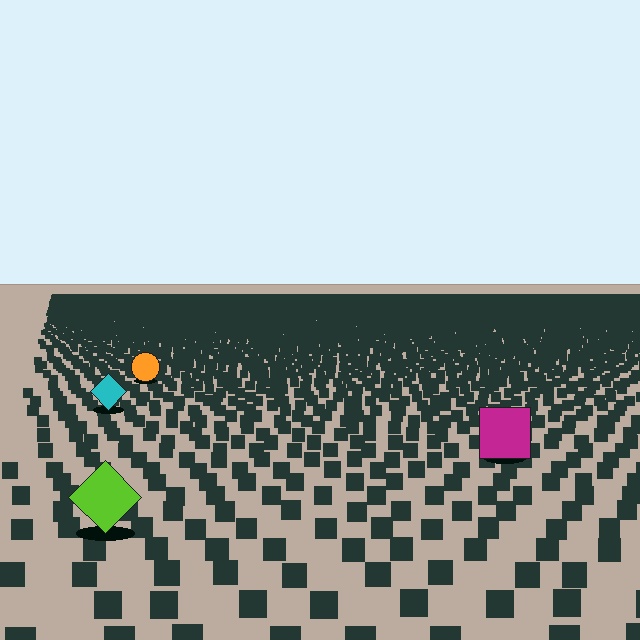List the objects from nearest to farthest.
From nearest to farthest: the lime diamond, the magenta square, the cyan diamond, the orange circle.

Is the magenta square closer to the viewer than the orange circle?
Yes. The magenta square is closer — you can tell from the texture gradient: the ground texture is coarser near it.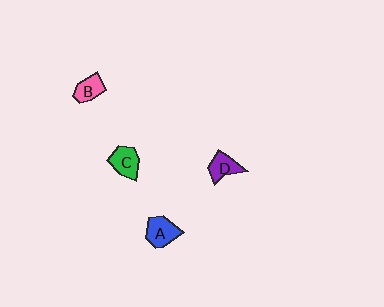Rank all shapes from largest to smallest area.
From largest to smallest: A (blue), C (green), D (purple), B (pink).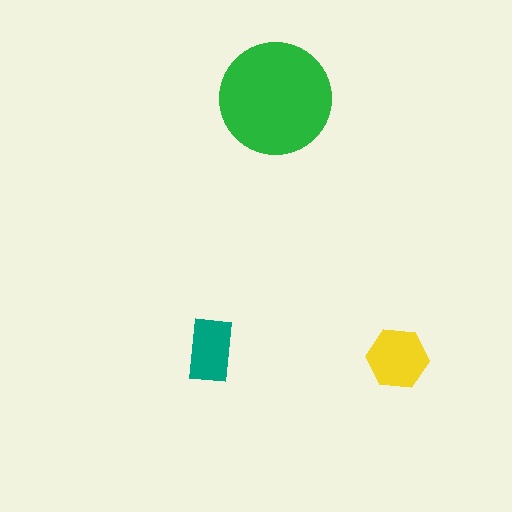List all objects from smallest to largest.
The teal rectangle, the yellow hexagon, the green circle.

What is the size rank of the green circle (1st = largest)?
1st.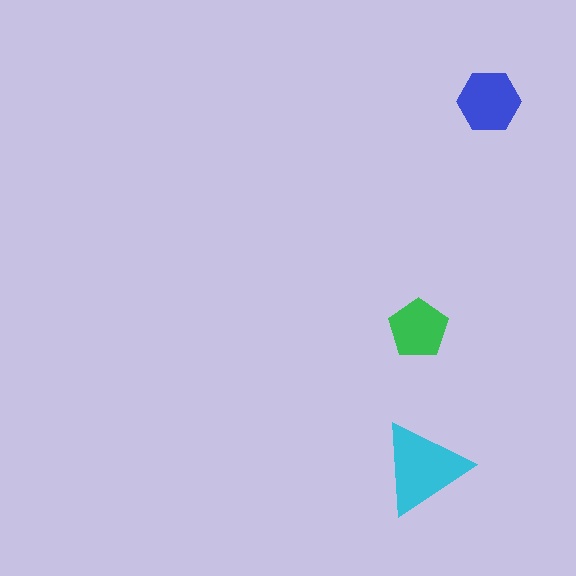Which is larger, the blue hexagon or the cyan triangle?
The cyan triangle.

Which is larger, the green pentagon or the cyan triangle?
The cyan triangle.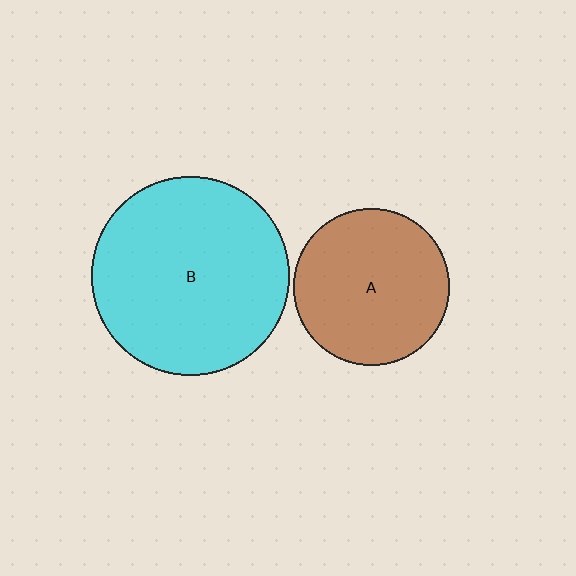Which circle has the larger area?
Circle B (cyan).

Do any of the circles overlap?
No, none of the circles overlap.